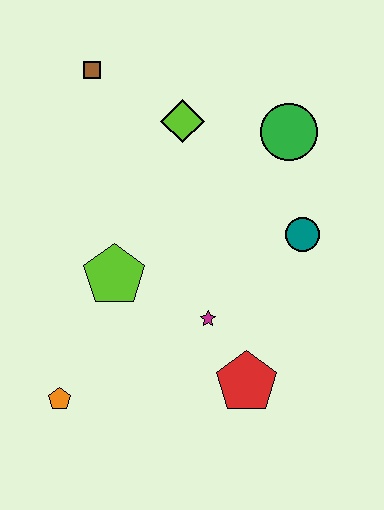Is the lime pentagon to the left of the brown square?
No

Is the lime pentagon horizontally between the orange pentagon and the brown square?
No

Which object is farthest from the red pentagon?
The brown square is farthest from the red pentagon.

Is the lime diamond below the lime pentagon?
No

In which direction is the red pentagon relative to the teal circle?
The red pentagon is below the teal circle.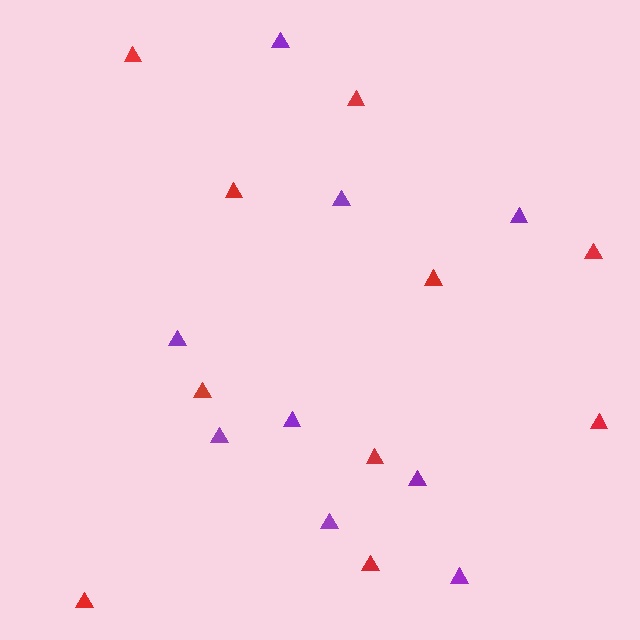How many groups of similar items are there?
There are 2 groups: one group of purple triangles (9) and one group of red triangles (10).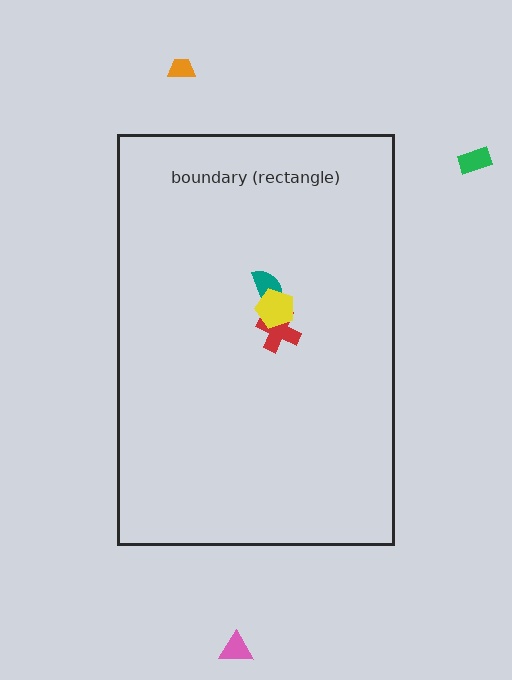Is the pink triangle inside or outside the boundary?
Outside.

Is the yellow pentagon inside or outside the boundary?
Inside.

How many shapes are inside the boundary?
3 inside, 3 outside.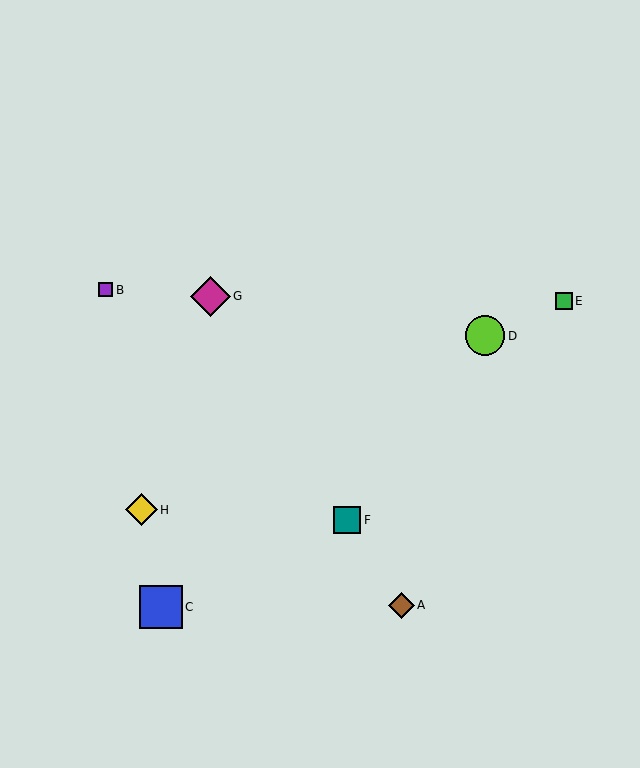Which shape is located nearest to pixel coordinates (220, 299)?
The magenta diamond (labeled G) at (210, 296) is nearest to that location.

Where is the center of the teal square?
The center of the teal square is at (347, 520).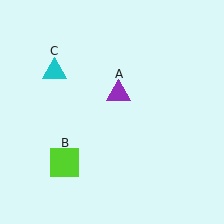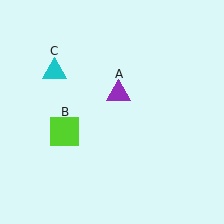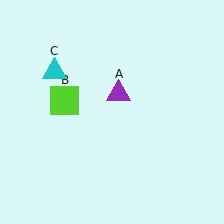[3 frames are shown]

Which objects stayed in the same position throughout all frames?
Purple triangle (object A) and cyan triangle (object C) remained stationary.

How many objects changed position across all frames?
1 object changed position: lime square (object B).